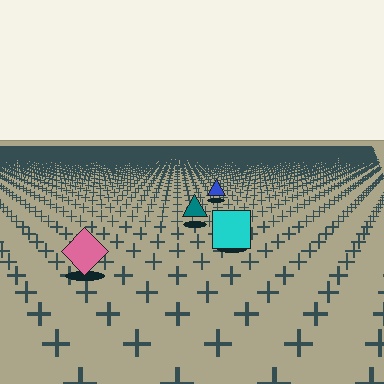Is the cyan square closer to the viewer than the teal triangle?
Yes. The cyan square is closer — you can tell from the texture gradient: the ground texture is coarser near it.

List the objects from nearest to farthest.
From nearest to farthest: the pink diamond, the cyan square, the teal triangle, the blue triangle.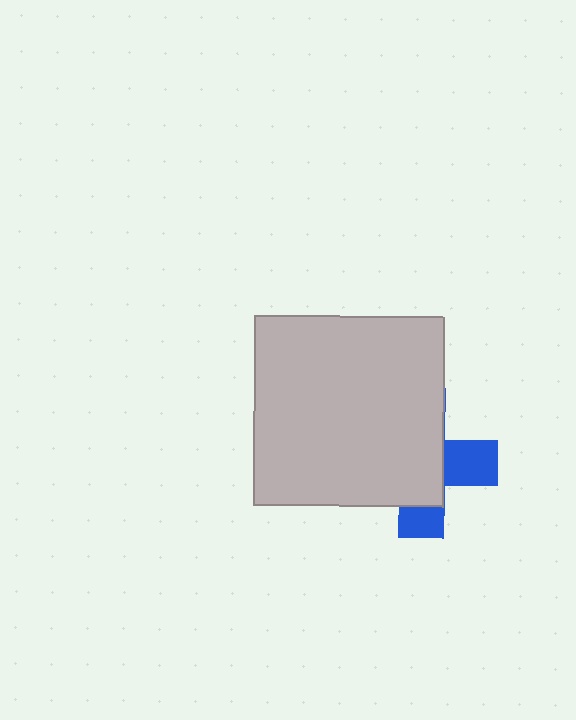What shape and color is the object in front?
The object in front is a light gray square.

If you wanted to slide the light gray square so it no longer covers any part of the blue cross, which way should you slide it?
Slide it left — that is the most direct way to separate the two shapes.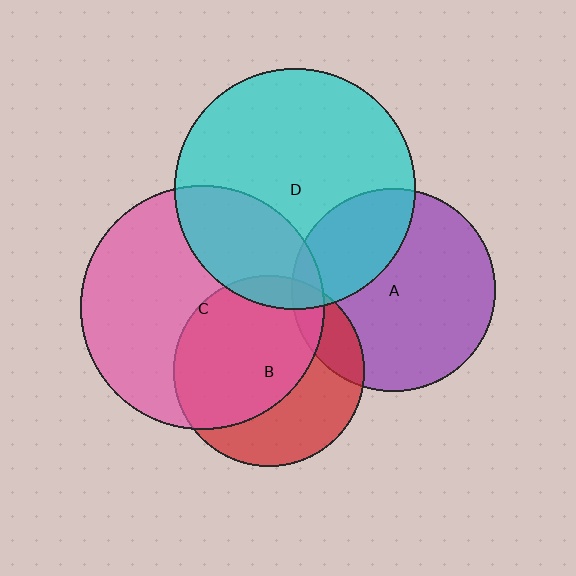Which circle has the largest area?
Circle C (pink).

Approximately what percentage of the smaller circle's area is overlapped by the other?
Approximately 10%.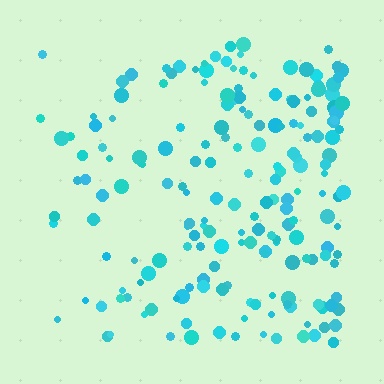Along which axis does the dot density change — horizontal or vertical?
Horizontal.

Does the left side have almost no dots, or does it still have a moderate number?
Still a moderate number, just noticeably fewer than the right.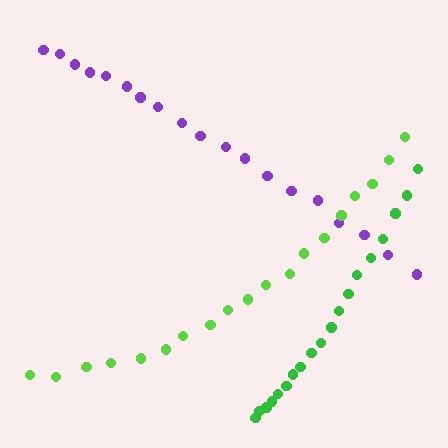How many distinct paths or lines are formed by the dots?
There are 3 distinct paths.